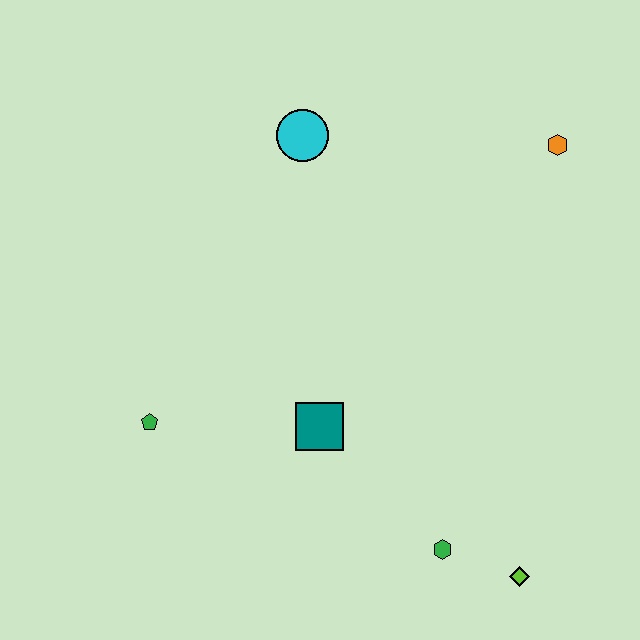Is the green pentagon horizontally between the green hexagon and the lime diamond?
No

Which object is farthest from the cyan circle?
The lime diamond is farthest from the cyan circle.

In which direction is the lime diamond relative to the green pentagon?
The lime diamond is to the right of the green pentagon.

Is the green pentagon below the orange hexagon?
Yes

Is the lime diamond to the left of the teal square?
No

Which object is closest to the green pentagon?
The teal square is closest to the green pentagon.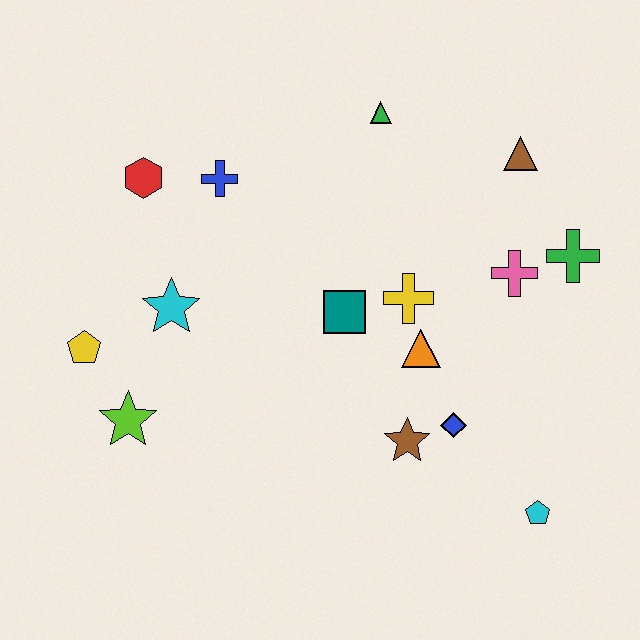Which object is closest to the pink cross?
The green cross is closest to the pink cross.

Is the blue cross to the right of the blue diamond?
No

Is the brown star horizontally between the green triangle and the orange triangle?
Yes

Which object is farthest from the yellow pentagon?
The green cross is farthest from the yellow pentagon.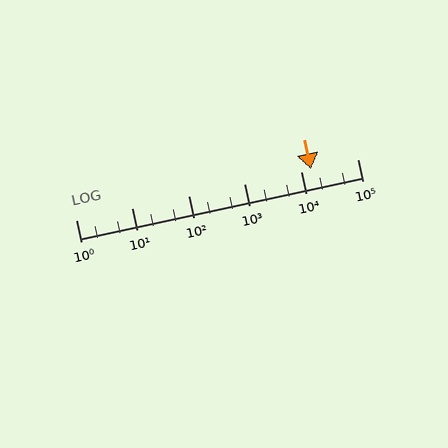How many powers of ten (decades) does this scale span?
The scale spans 5 decades, from 1 to 100000.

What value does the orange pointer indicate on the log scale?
The pointer indicates approximately 15000.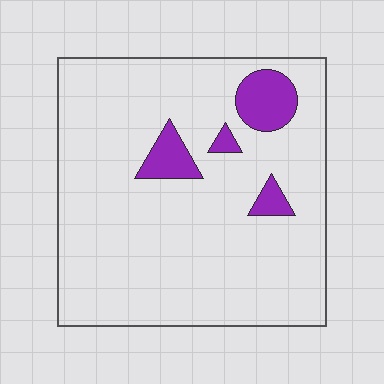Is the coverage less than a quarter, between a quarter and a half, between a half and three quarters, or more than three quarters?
Less than a quarter.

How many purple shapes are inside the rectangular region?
4.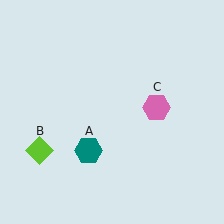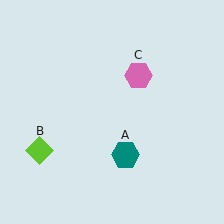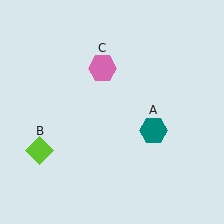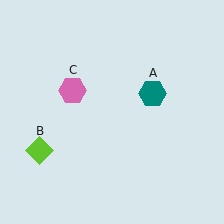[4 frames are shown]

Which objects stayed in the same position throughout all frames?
Lime diamond (object B) remained stationary.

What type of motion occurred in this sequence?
The teal hexagon (object A), pink hexagon (object C) rotated counterclockwise around the center of the scene.